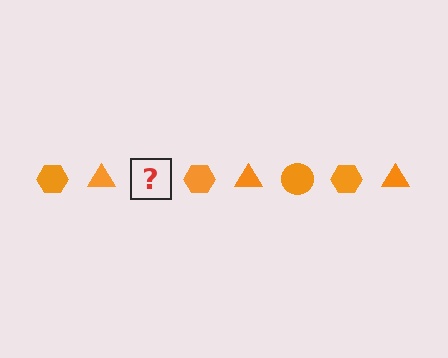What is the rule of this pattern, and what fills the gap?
The rule is that the pattern cycles through hexagon, triangle, circle shapes in orange. The gap should be filled with an orange circle.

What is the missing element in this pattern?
The missing element is an orange circle.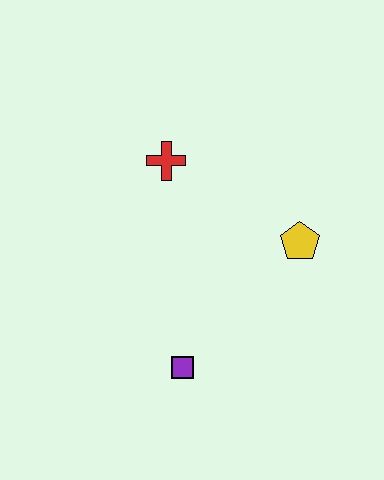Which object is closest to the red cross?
The yellow pentagon is closest to the red cross.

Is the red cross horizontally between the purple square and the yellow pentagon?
No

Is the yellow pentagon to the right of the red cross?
Yes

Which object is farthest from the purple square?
The red cross is farthest from the purple square.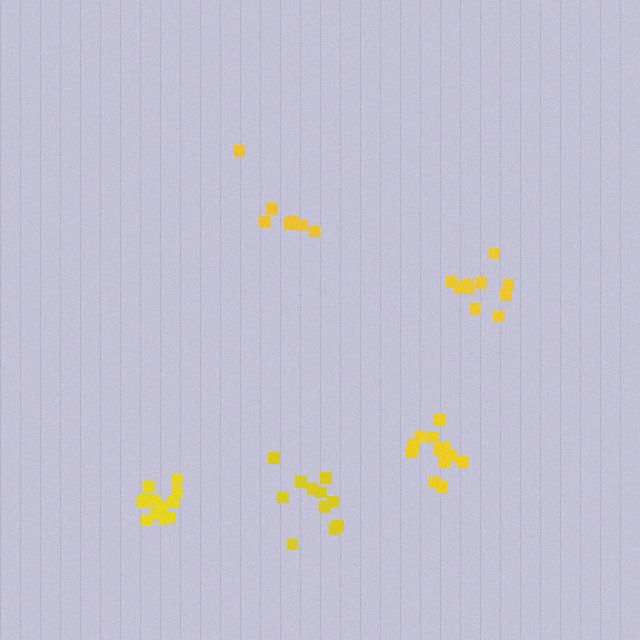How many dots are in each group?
Group 1: 10 dots, Group 2: 11 dots, Group 3: 7 dots, Group 4: 12 dots, Group 5: 12 dots (52 total).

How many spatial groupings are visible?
There are 5 spatial groupings.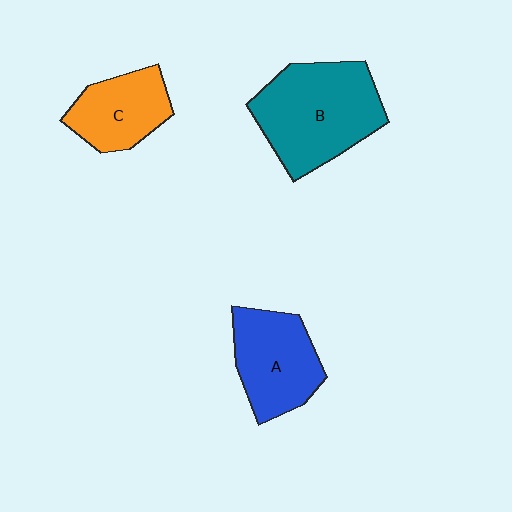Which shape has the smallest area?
Shape C (orange).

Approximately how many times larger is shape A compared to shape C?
Approximately 1.2 times.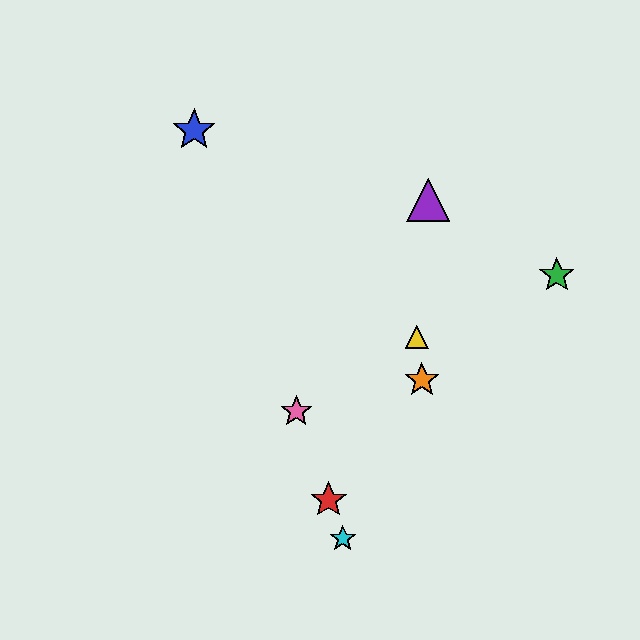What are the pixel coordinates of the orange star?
The orange star is at (422, 380).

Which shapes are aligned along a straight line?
The red star, the blue star, the cyan star, the pink star are aligned along a straight line.